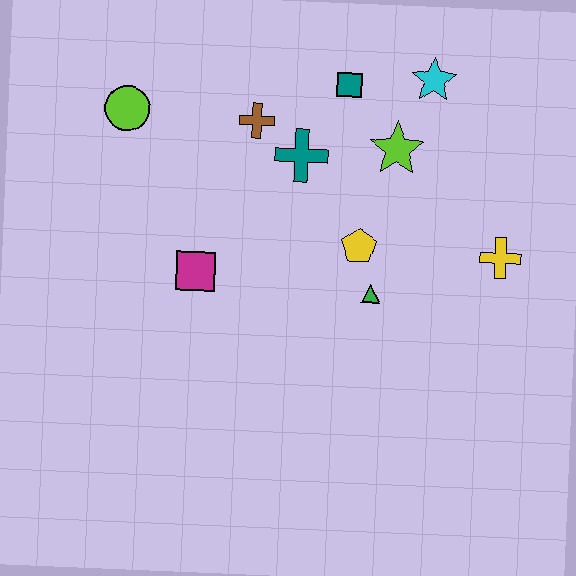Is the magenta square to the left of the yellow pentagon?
Yes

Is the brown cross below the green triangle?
No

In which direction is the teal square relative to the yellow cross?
The teal square is above the yellow cross.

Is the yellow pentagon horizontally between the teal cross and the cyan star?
Yes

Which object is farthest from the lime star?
The lime circle is farthest from the lime star.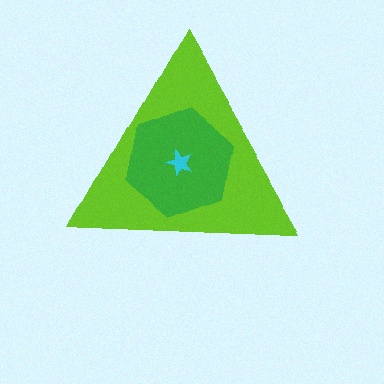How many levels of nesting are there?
3.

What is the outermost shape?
The lime triangle.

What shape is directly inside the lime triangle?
The green hexagon.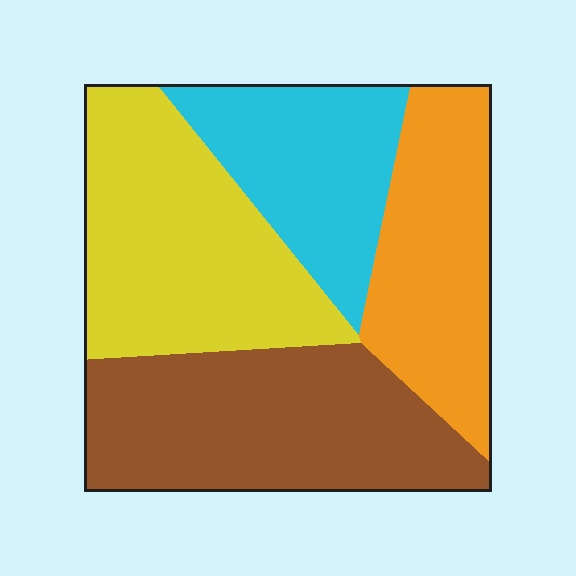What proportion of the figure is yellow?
Yellow covers roughly 30% of the figure.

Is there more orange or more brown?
Brown.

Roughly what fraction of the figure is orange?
Orange covers roughly 20% of the figure.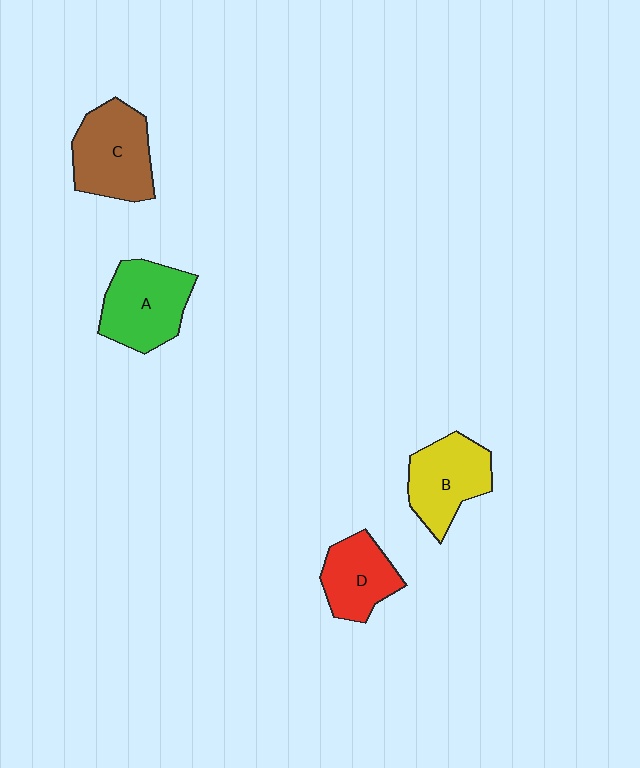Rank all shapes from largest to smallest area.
From largest to smallest: C (brown), A (green), B (yellow), D (red).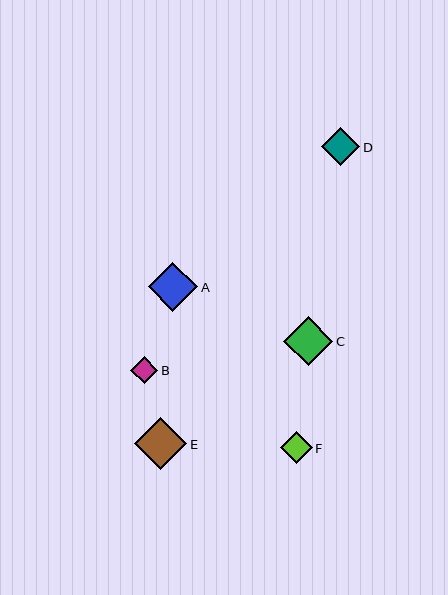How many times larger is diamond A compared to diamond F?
Diamond A is approximately 1.5 times the size of diamond F.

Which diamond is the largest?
Diamond E is the largest with a size of approximately 52 pixels.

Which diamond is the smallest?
Diamond B is the smallest with a size of approximately 27 pixels.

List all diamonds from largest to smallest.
From largest to smallest: E, A, C, D, F, B.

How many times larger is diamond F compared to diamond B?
Diamond F is approximately 1.2 times the size of diamond B.